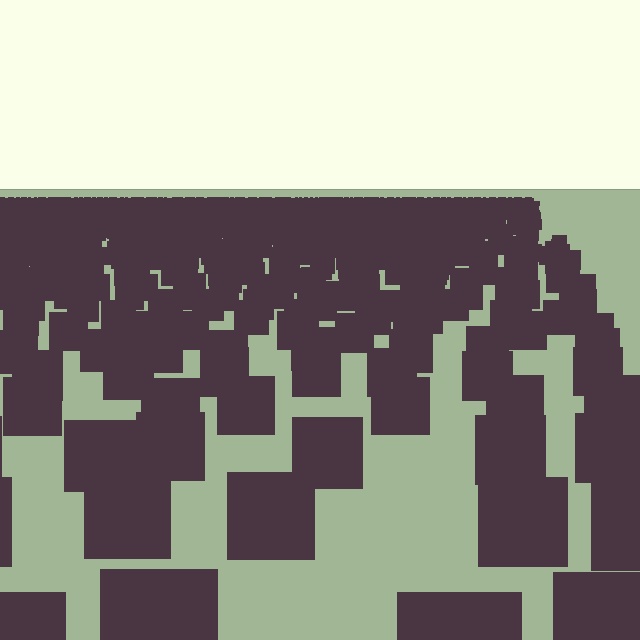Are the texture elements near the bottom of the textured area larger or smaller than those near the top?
Larger. Near the bottom, elements are closer to the viewer and appear at a bigger on-screen size.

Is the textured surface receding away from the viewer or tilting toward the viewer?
The surface is receding away from the viewer. Texture elements get smaller and denser toward the top.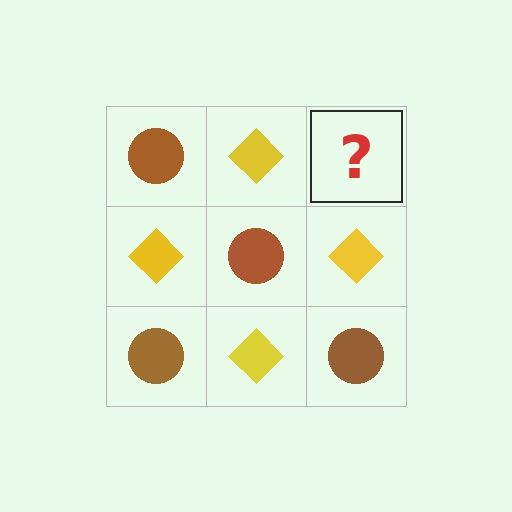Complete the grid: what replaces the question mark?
The question mark should be replaced with a brown circle.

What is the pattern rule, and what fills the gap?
The rule is that it alternates brown circle and yellow diamond in a checkerboard pattern. The gap should be filled with a brown circle.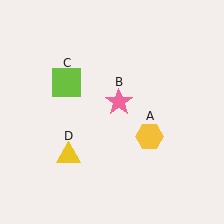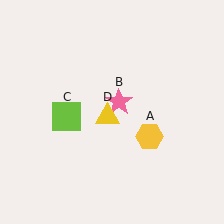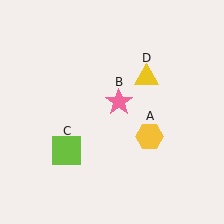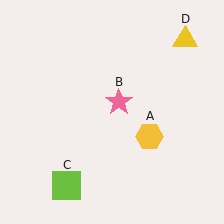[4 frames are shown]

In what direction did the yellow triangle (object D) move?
The yellow triangle (object D) moved up and to the right.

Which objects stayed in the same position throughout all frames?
Yellow hexagon (object A) and pink star (object B) remained stationary.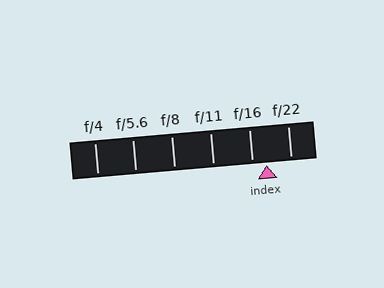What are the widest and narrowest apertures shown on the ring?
The widest aperture shown is f/4 and the narrowest is f/22.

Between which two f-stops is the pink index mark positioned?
The index mark is between f/16 and f/22.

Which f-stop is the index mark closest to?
The index mark is closest to f/16.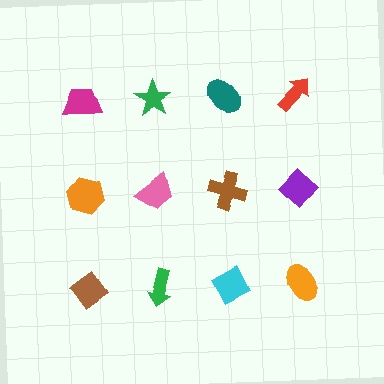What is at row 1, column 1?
A magenta trapezoid.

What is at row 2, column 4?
A purple diamond.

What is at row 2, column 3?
A brown cross.